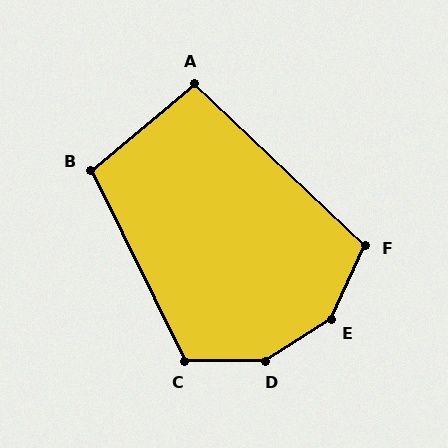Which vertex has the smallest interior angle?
A, at approximately 97 degrees.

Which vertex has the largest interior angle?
D, at approximately 148 degrees.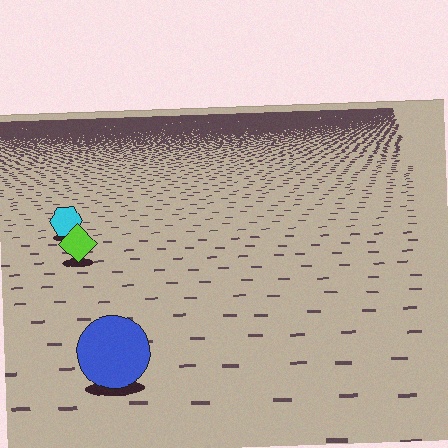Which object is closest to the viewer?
The blue circle is closest. The texture marks near it are larger and more spread out.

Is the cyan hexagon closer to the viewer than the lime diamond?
No. The lime diamond is closer — you can tell from the texture gradient: the ground texture is coarser near it.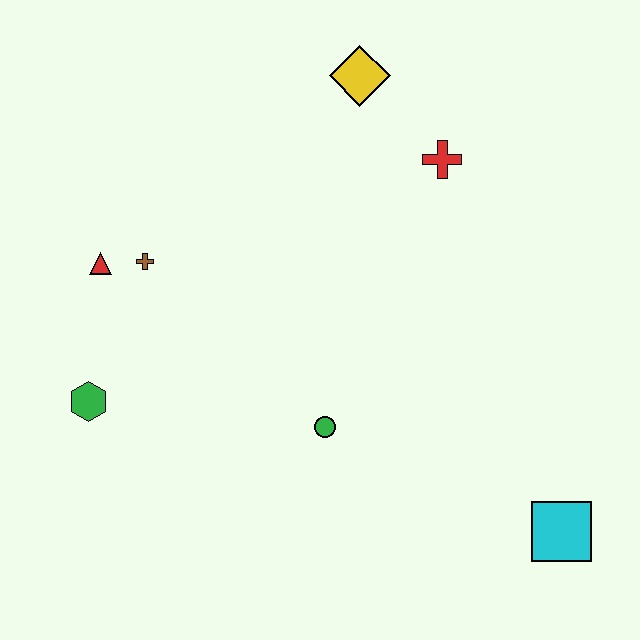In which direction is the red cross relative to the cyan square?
The red cross is above the cyan square.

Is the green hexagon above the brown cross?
No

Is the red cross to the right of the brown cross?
Yes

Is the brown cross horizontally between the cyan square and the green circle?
No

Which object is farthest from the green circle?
The yellow diamond is farthest from the green circle.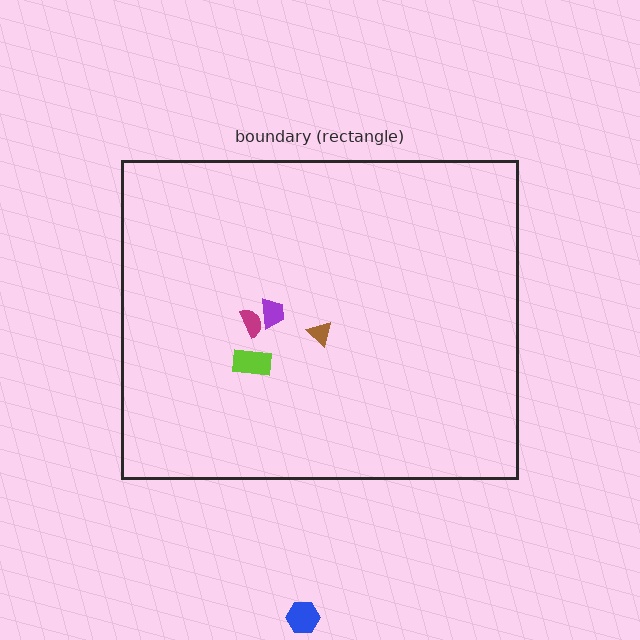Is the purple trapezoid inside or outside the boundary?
Inside.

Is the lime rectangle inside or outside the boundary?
Inside.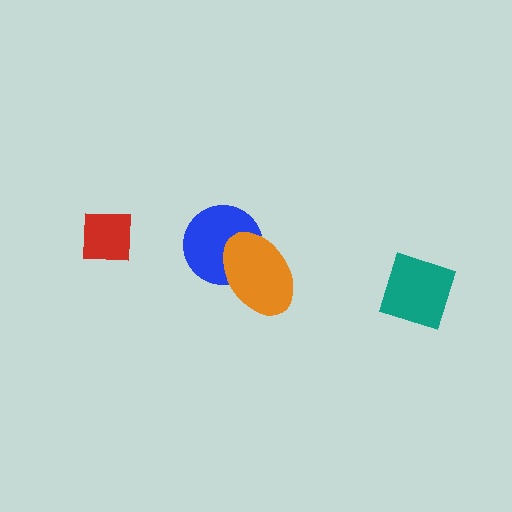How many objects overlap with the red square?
0 objects overlap with the red square.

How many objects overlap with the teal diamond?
0 objects overlap with the teal diamond.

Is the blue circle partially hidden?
Yes, it is partially covered by another shape.